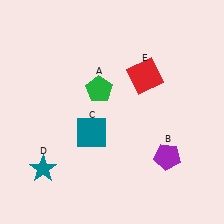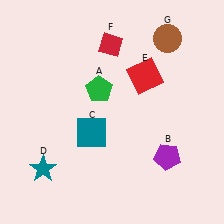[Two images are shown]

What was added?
A red diamond (F), a brown circle (G) were added in Image 2.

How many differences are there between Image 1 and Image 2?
There are 2 differences between the two images.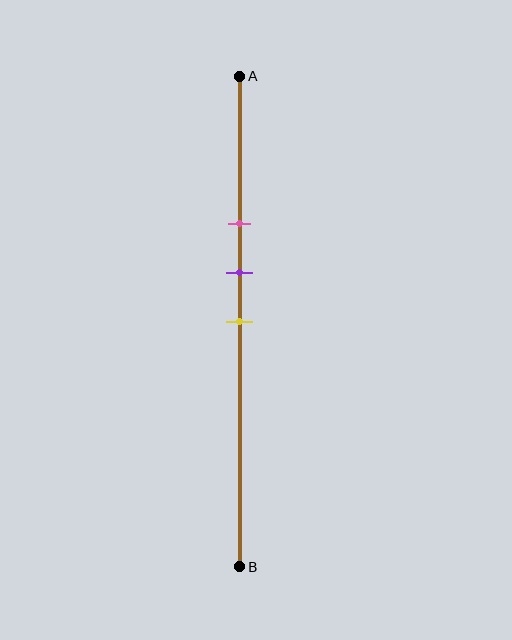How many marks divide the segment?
There are 3 marks dividing the segment.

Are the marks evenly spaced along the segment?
Yes, the marks are approximately evenly spaced.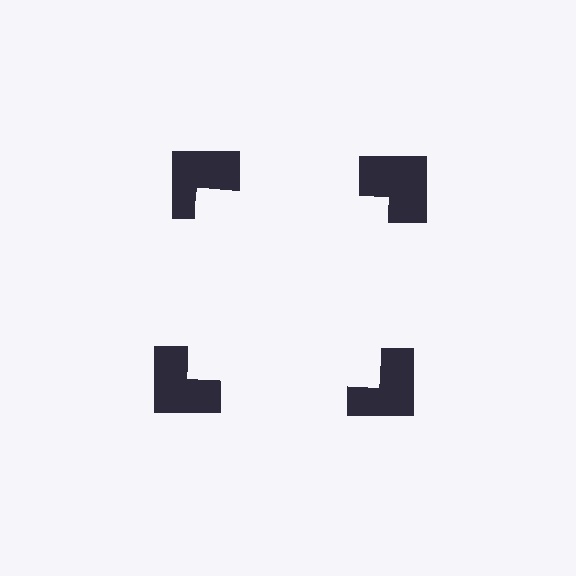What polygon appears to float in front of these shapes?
An illusory square — its edges are inferred from the aligned wedge cuts in the notched squares, not physically drawn.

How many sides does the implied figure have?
4 sides.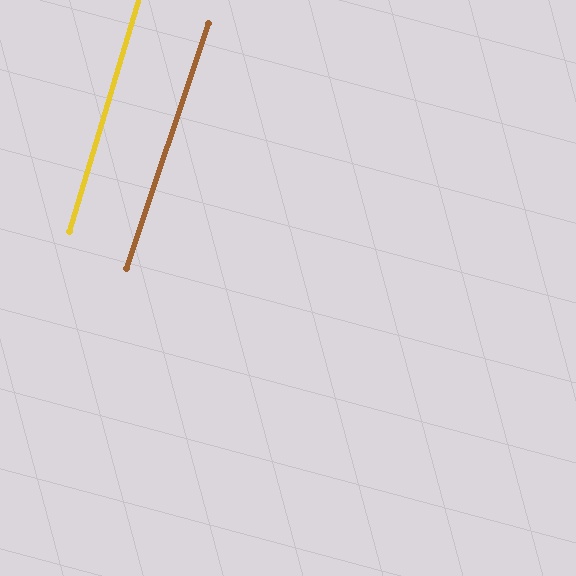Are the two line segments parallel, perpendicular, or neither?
Parallel — their directions differ by only 1.9°.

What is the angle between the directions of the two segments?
Approximately 2 degrees.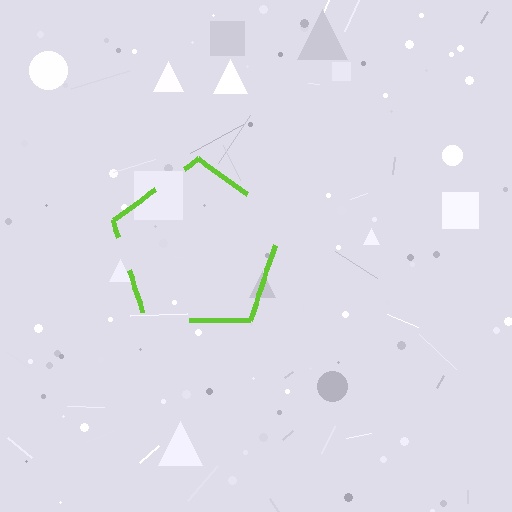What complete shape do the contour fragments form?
The contour fragments form a pentagon.